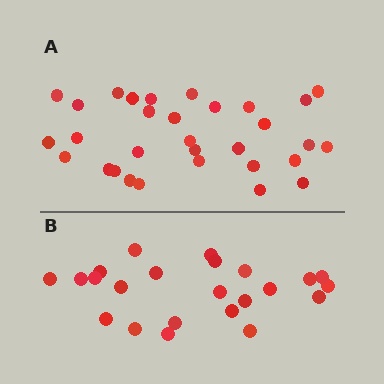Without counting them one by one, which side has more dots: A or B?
Region A (the top region) has more dots.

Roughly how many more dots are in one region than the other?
Region A has roughly 8 or so more dots than region B.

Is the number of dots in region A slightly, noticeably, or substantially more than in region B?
Region A has noticeably more, but not dramatically so. The ratio is roughly 1.3 to 1.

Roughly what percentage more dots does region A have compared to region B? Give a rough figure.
About 35% more.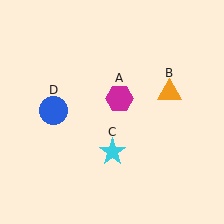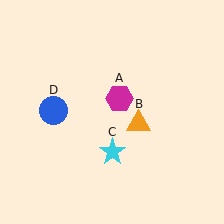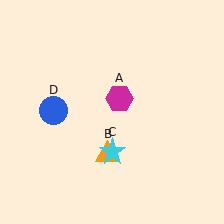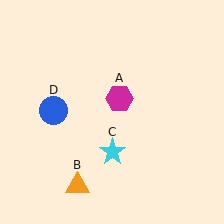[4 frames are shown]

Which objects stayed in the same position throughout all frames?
Magenta hexagon (object A) and cyan star (object C) and blue circle (object D) remained stationary.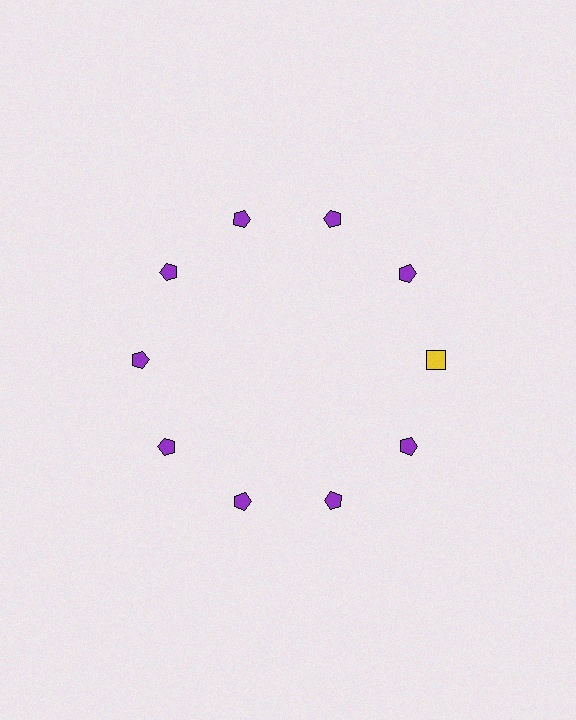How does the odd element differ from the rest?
It differs in both color (yellow instead of purple) and shape (square instead of pentagon).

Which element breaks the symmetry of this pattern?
The yellow square at roughly the 3 o'clock position breaks the symmetry. All other shapes are purple pentagons.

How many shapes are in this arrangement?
There are 10 shapes arranged in a ring pattern.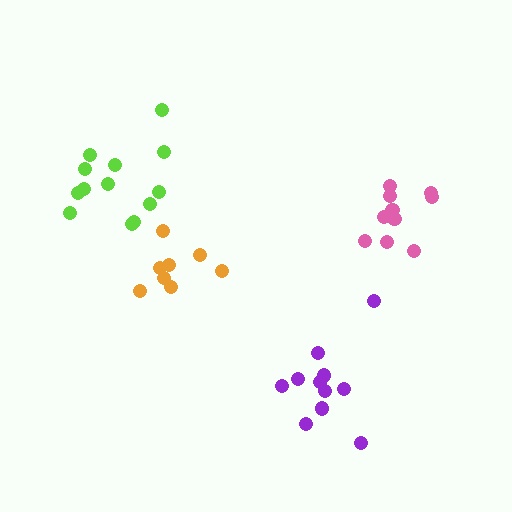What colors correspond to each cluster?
The clusters are colored: pink, lime, purple, orange.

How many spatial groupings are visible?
There are 4 spatial groupings.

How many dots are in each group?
Group 1: 11 dots, Group 2: 13 dots, Group 3: 12 dots, Group 4: 8 dots (44 total).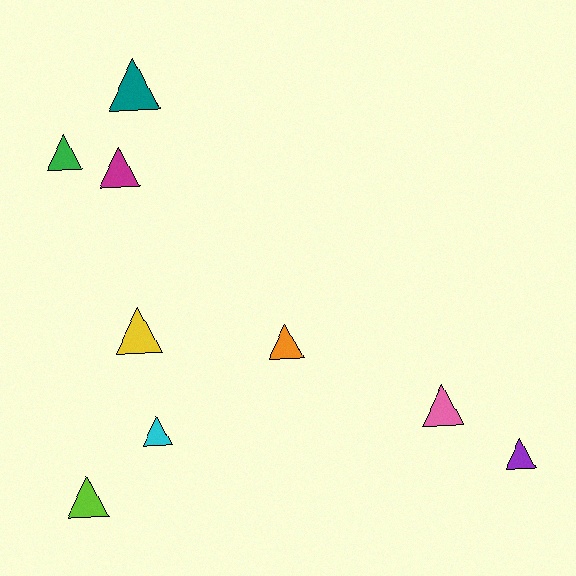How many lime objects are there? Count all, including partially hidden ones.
There is 1 lime object.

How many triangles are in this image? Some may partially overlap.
There are 9 triangles.